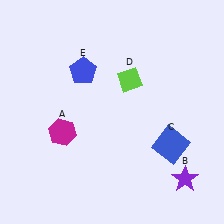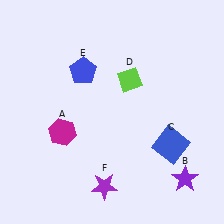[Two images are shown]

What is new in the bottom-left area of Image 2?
A purple star (F) was added in the bottom-left area of Image 2.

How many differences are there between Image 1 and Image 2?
There is 1 difference between the two images.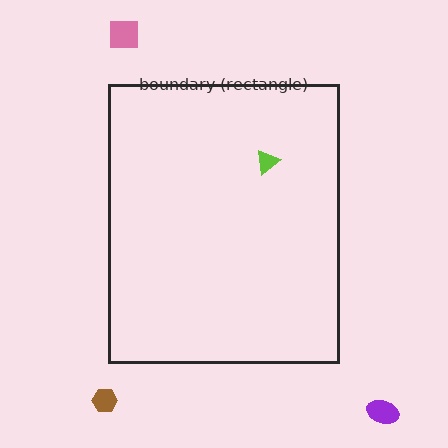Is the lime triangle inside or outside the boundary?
Inside.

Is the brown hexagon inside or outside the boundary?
Outside.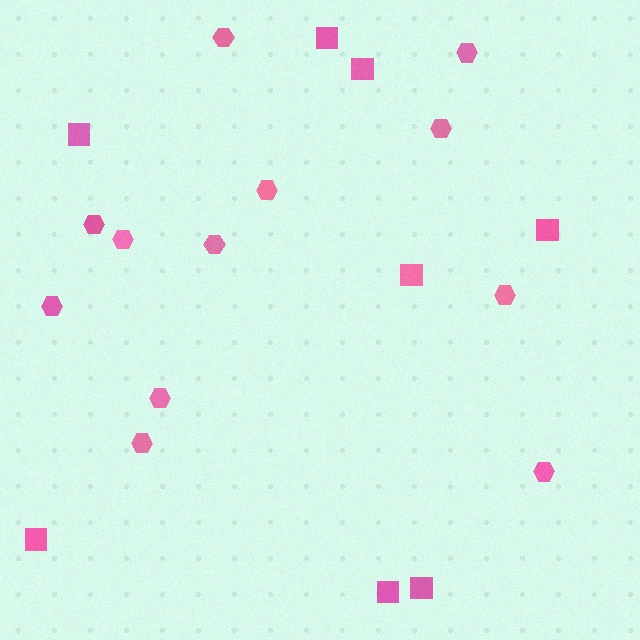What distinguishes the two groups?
There are 2 groups: one group of squares (8) and one group of hexagons (12).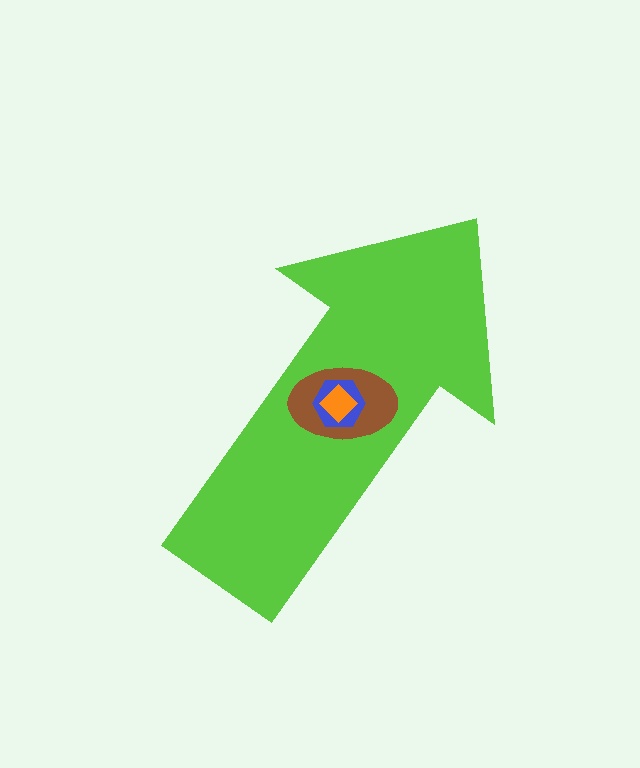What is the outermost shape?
The lime arrow.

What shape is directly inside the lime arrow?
The brown ellipse.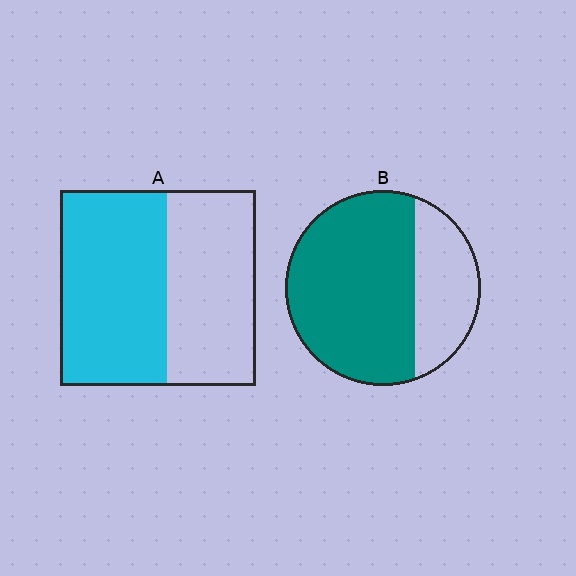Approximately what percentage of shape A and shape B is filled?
A is approximately 55% and B is approximately 70%.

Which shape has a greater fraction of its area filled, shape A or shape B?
Shape B.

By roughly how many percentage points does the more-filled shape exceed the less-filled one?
By roughly 15 percentage points (B over A).